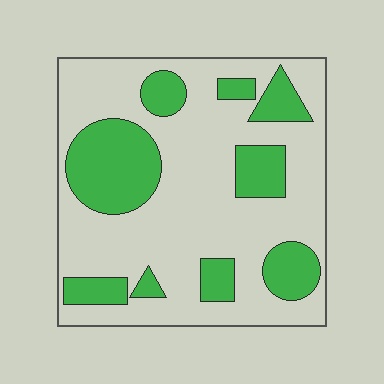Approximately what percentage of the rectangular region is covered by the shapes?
Approximately 30%.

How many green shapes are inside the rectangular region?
9.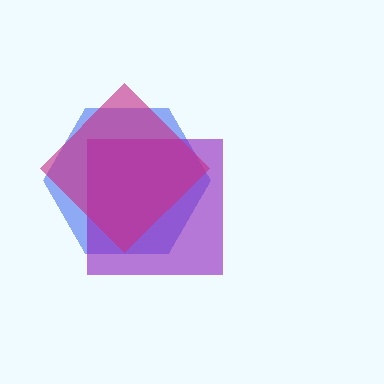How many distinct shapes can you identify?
There are 3 distinct shapes: a blue hexagon, a purple square, a magenta diamond.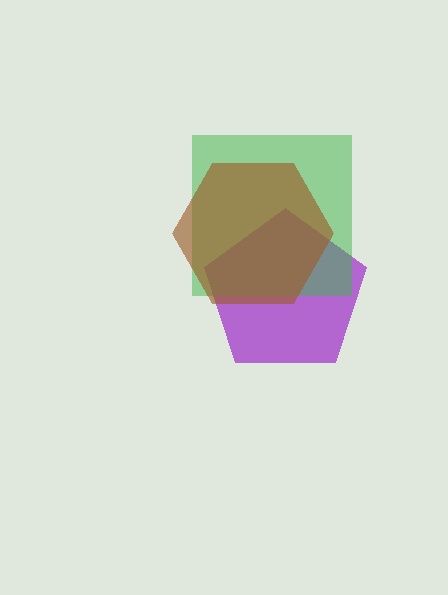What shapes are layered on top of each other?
The layered shapes are: a purple pentagon, a green square, a brown hexagon.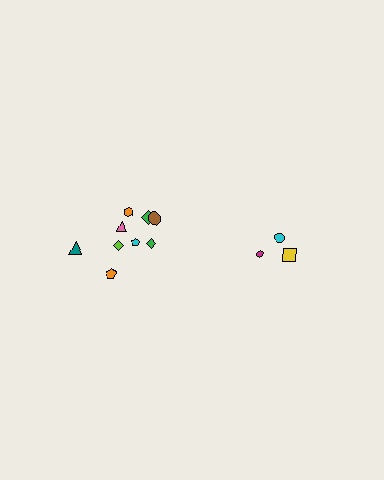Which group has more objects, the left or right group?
The left group.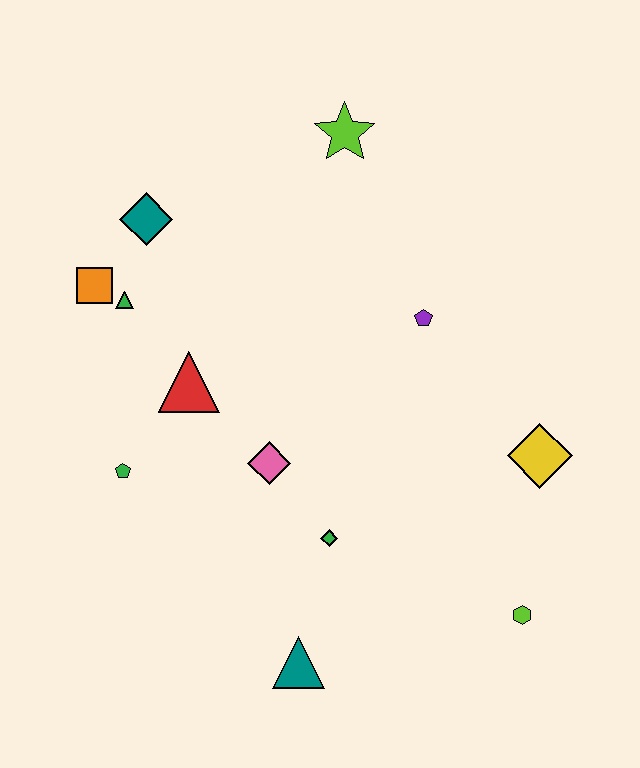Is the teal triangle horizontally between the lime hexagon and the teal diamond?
Yes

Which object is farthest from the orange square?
The lime hexagon is farthest from the orange square.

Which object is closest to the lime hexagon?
The yellow diamond is closest to the lime hexagon.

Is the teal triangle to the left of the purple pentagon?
Yes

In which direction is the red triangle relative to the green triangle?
The red triangle is below the green triangle.